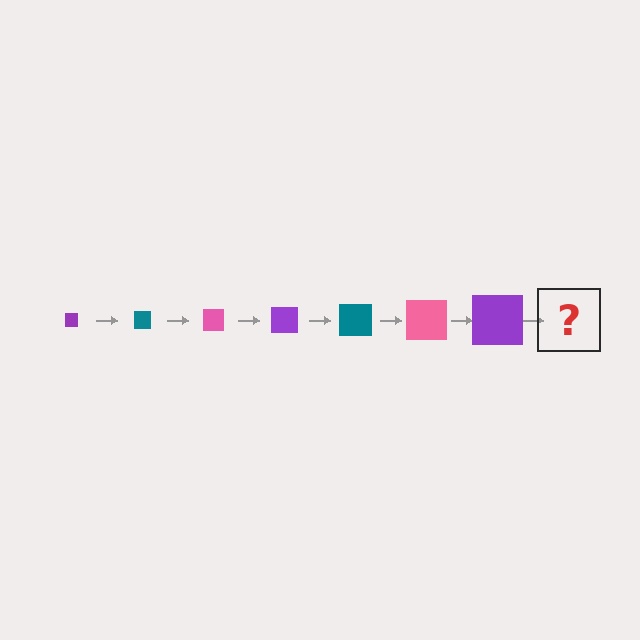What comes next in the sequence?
The next element should be a teal square, larger than the previous one.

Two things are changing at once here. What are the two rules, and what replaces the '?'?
The two rules are that the square grows larger each step and the color cycles through purple, teal, and pink. The '?' should be a teal square, larger than the previous one.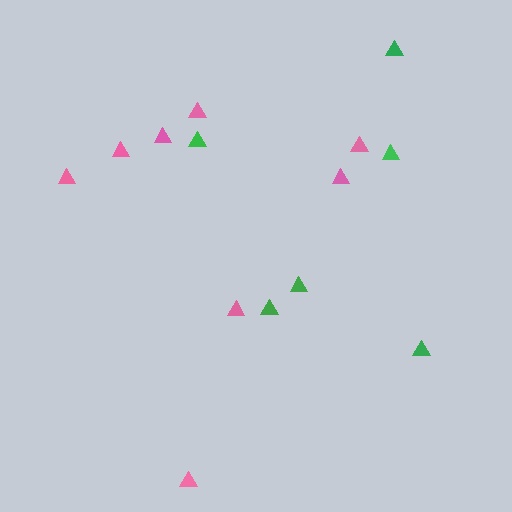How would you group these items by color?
There are 2 groups: one group of green triangles (6) and one group of pink triangles (8).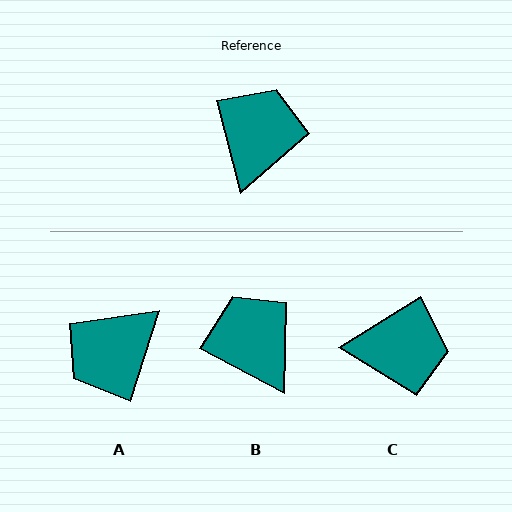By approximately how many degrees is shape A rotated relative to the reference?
Approximately 148 degrees counter-clockwise.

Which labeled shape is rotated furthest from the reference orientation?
A, about 148 degrees away.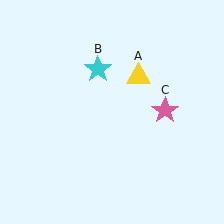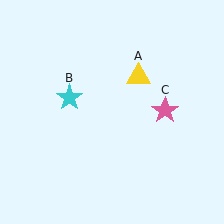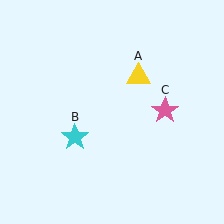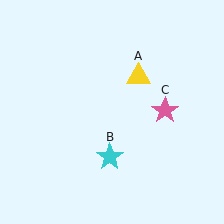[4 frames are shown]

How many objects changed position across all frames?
1 object changed position: cyan star (object B).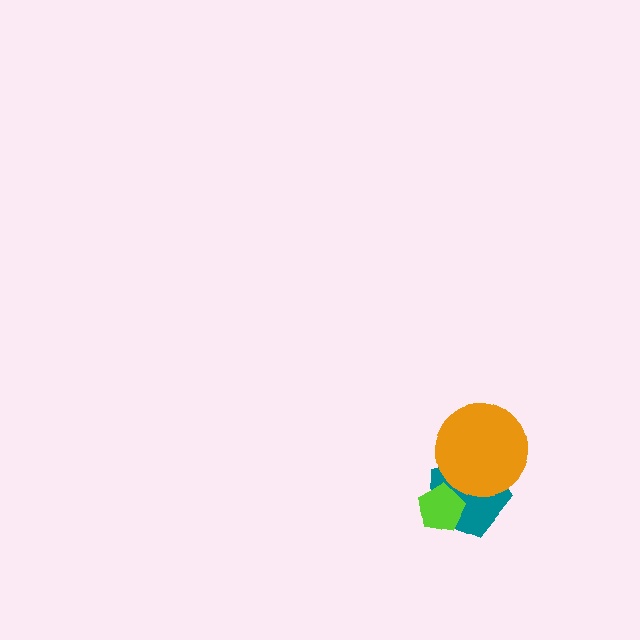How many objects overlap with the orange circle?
1 object overlaps with the orange circle.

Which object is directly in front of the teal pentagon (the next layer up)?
The lime pentagon is directly in front of the teal pentagon.